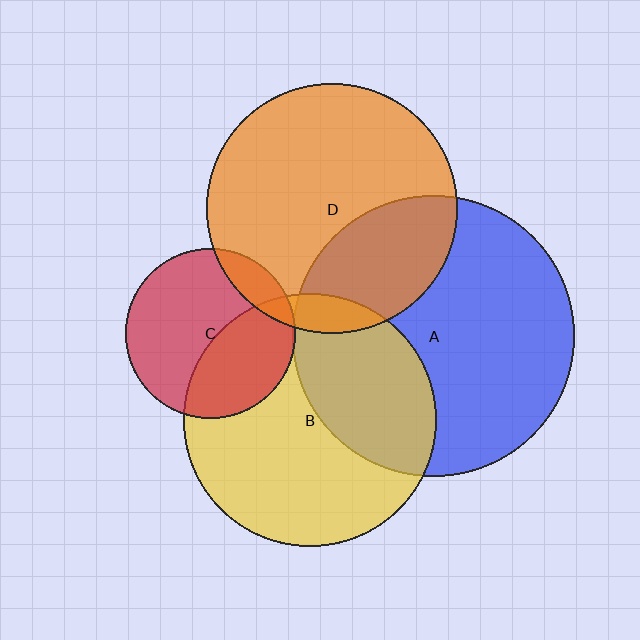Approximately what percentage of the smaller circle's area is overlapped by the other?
Approximately 5%.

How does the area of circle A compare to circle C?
Approximately 2.8 times.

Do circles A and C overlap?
Yes.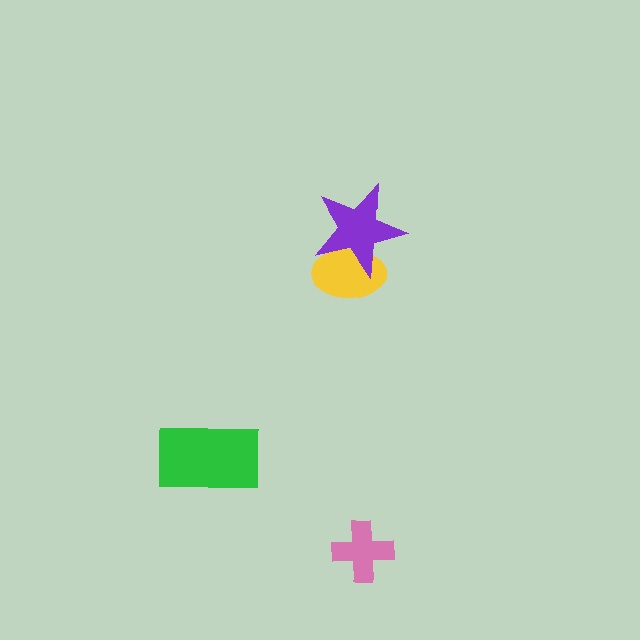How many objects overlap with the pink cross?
0 objects overlap with the pink cross.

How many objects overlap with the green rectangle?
0 objects overlap with the green rectangle.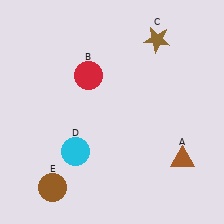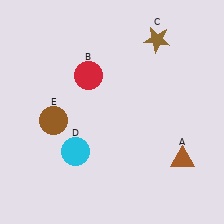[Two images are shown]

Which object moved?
The brown circle (E) moved up.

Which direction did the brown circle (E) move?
The brown circle (E) moved up.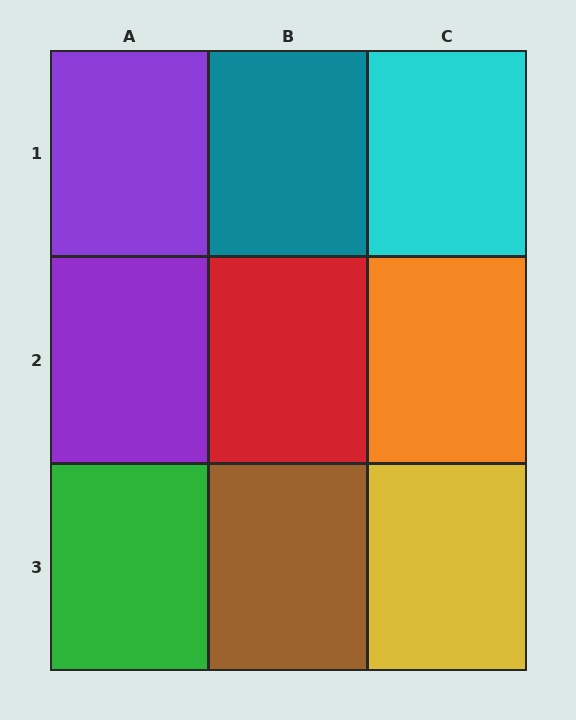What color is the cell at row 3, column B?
Brown.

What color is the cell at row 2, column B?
Red.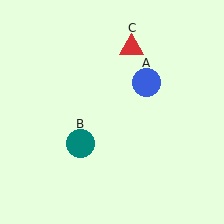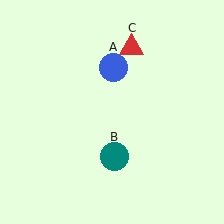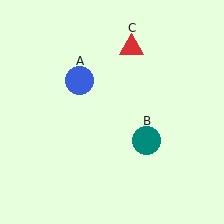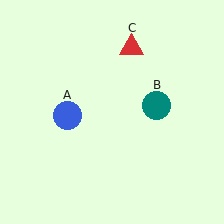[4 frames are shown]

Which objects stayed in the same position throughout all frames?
Red triangle (object C) remained stationary.